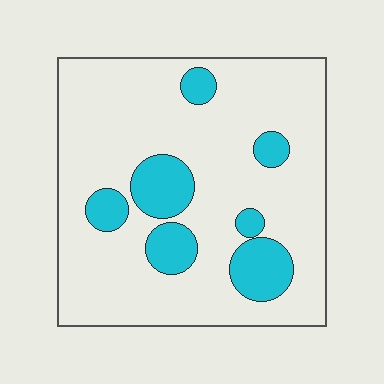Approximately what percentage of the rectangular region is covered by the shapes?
Approximately 20%.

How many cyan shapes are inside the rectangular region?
7.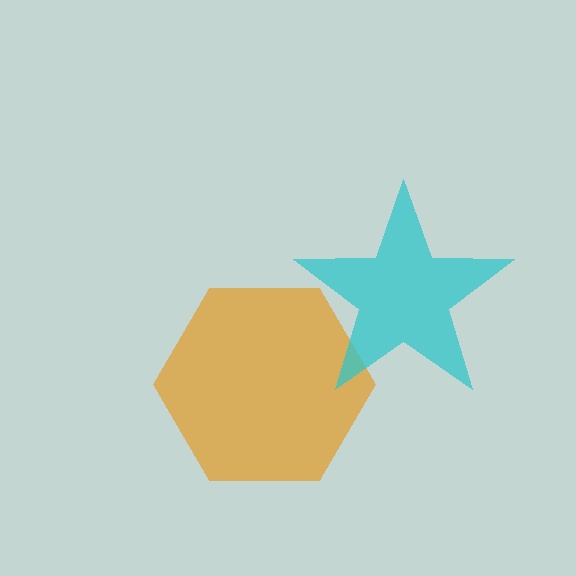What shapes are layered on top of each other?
The layered shapes are: an orange hexagon, a cyan star.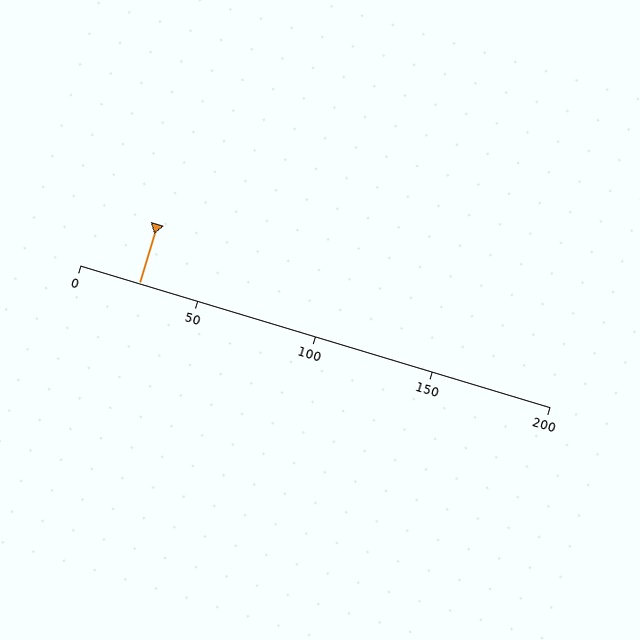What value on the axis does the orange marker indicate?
The marker indicates approximately 25.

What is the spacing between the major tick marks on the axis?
The major ticks are spaced 50 apart.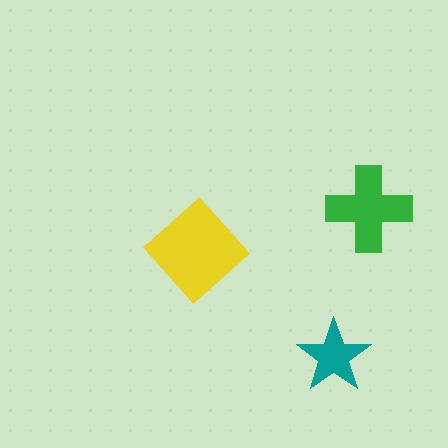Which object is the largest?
The yellow diamond.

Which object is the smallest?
The teal star.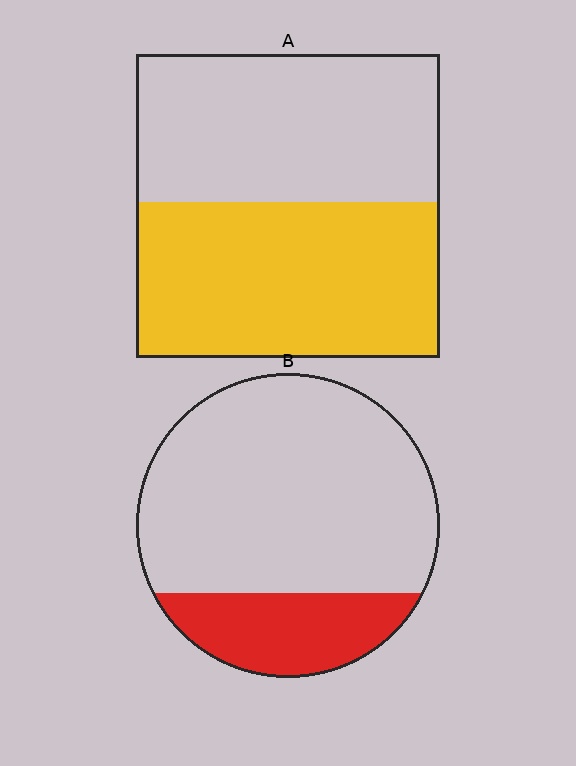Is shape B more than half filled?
No.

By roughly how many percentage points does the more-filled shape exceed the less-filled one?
By roughly 30 percentage points (A over B).